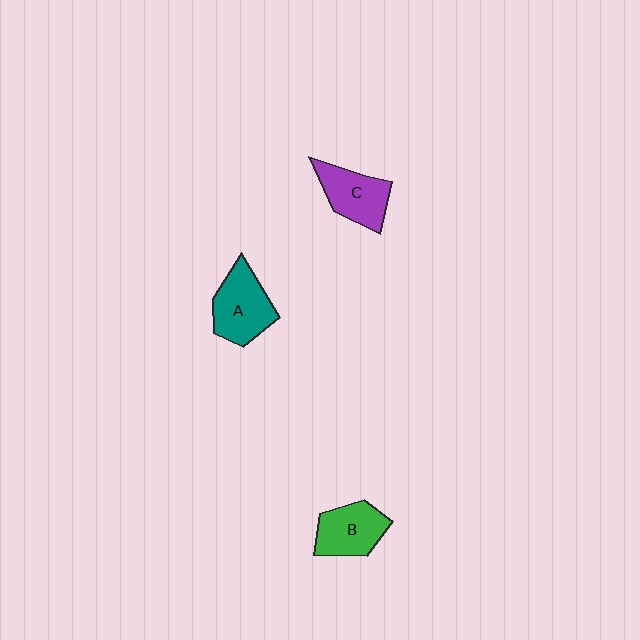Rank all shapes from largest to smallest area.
From largest to smallest: A (teal), B (green), C (purple).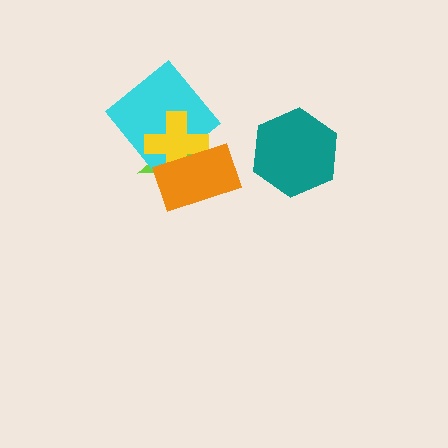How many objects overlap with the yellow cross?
3 objects overlap with the yellow cross.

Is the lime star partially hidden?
Yes, it is partially covered by another shape.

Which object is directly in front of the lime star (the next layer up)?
The cyan diamond is directly in front of the lime star.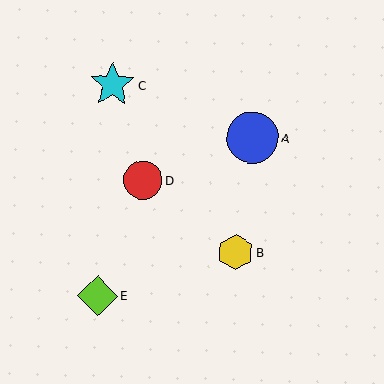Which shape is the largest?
The blue circle (labeled A) is the largest.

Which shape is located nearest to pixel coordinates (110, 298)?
The lime diamond (labeled E) at (97, 296) is nearest to that location.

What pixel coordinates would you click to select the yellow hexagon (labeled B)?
Click at (236, 252) to select the yellow hexagon B.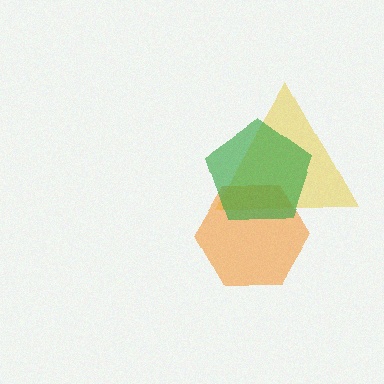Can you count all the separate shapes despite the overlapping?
Yes, there are 3 separate shapes.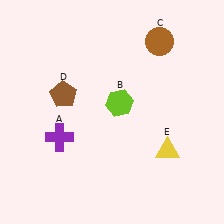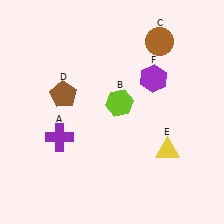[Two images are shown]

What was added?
A purple hexagon (F) was added in Image 2.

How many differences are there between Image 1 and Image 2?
There is 1 difference between the two images.